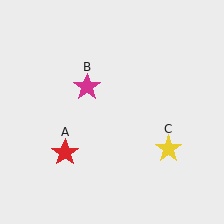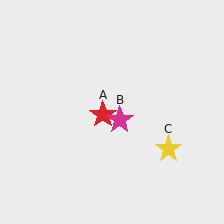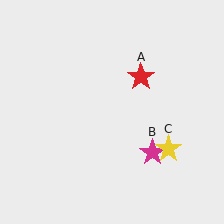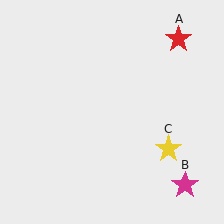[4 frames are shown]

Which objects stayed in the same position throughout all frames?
Yellow star (object C) remained stationary.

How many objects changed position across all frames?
2 objects changed position: red star (object A), magenta star (object B).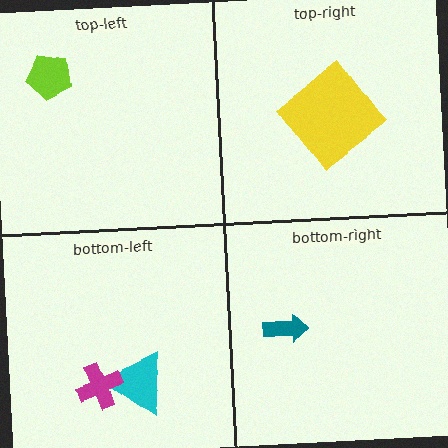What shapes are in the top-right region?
The yellow diamond.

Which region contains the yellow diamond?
The top-right region.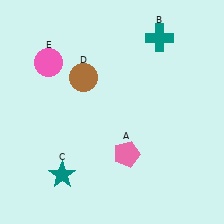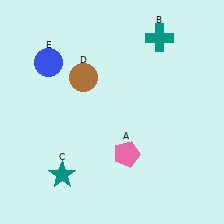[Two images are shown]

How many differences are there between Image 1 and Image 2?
There is 1 difference between the two images.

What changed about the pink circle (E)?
In Image 1, E is pink. In Image 2, it changed to blue.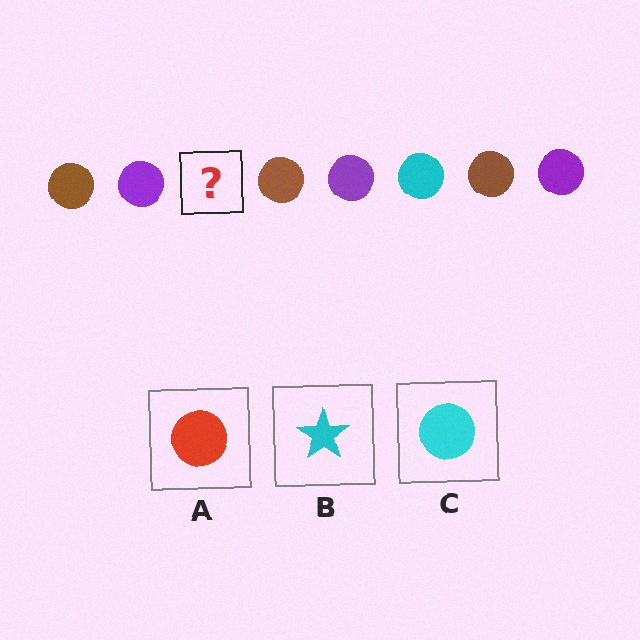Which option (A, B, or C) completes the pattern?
C.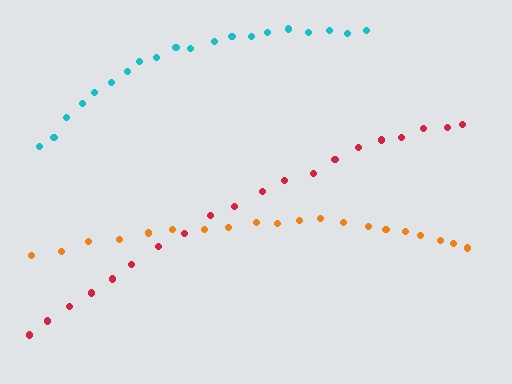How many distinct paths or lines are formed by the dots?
There are 3 distinct paths.